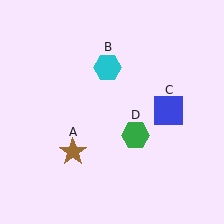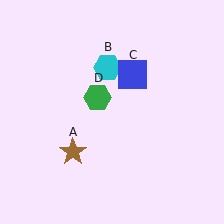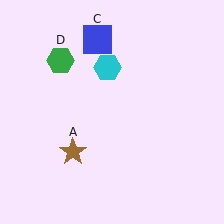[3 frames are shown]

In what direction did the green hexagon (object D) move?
The green hexagon (object D) moved up and to the left.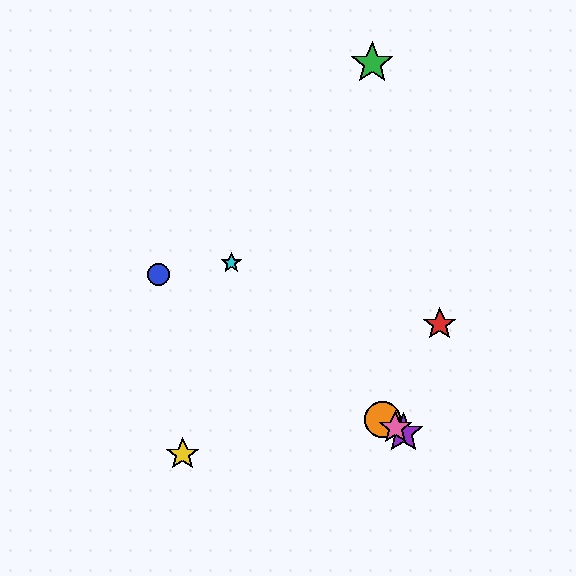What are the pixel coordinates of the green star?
The green star is at (372, 63).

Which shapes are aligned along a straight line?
The blue circle, the purple star, the orange circle, the pink star are aligned along a straight line.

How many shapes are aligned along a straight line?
4 shapes (the blue circle, the purple star, the orange circle, the pink star) are aligned along a straight line.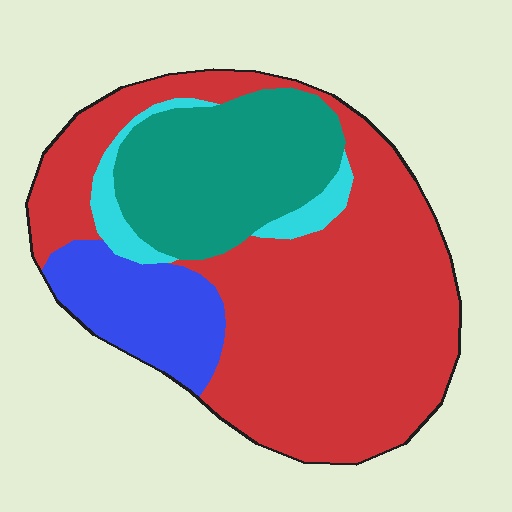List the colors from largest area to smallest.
From largest to smallest: red, teal, blue, cyan.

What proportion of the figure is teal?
Teal covers around 25% of the figure.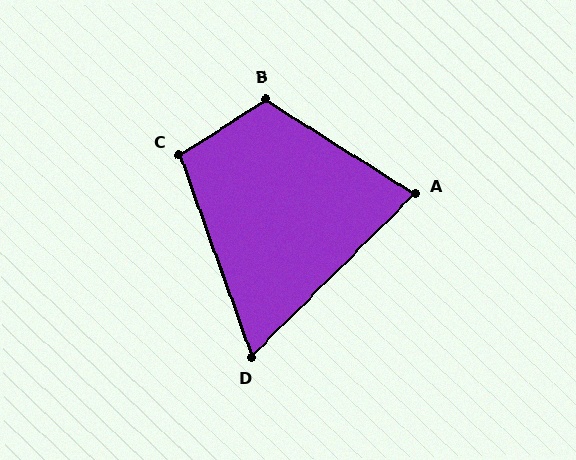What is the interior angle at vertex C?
Approximately 103 degrees (obtuse).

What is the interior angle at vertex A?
Approximately 77 degrees (acute).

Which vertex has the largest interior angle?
B, at approximately 115 degrees.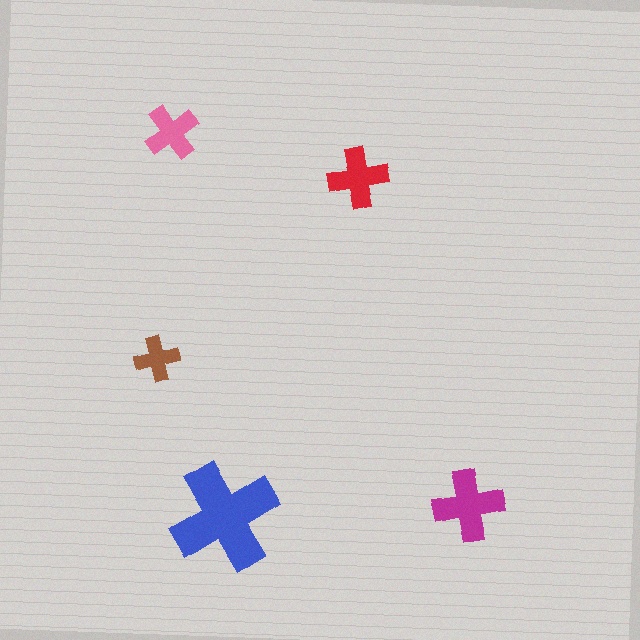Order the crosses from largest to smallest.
the blue one, the magenta one, the red one, the pink one, the brown one.